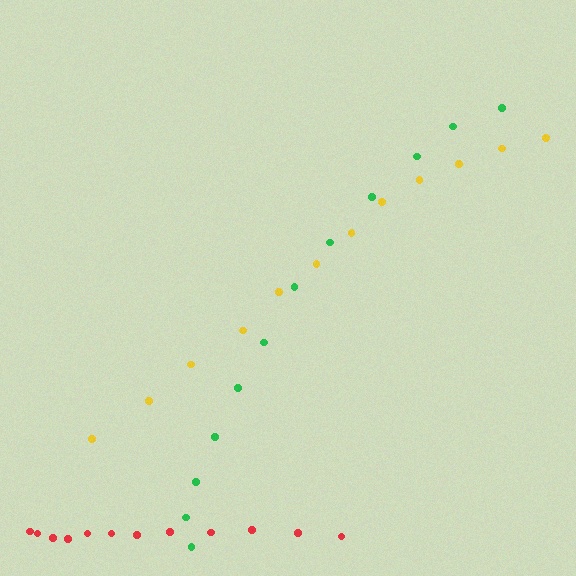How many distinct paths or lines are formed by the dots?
There are 3 distinct paths.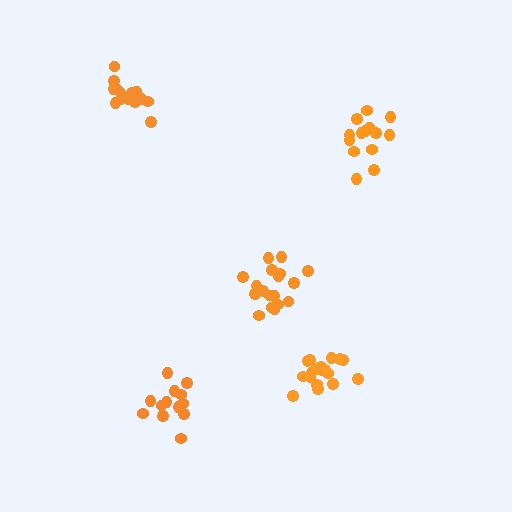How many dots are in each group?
Group 1: 15 dots, Group 2: 15 dots, Group 3: 13 dots, Group 4: 18 dots, Group 5: 18 dots (79 total).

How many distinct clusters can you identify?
There are 5 distinct clusters.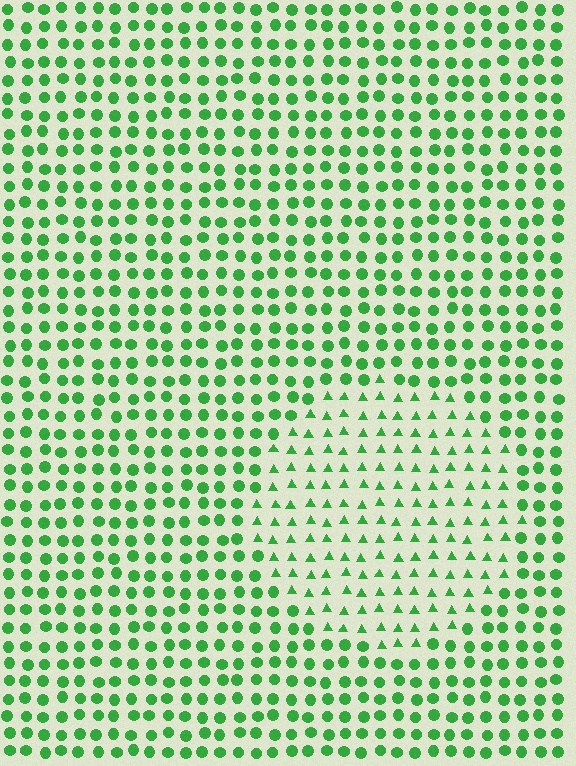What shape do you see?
I see a circle.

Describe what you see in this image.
The image is filled with small green elements arranged in a uniform grid. A circle-shaped region contains triangles, while the surrounding area contains circles. The boundary is defined purely by the change in element shape.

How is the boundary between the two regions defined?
The boundary is defined by a change in element shape: triangles inside vs. circles outside. All elements share the same color and spacing.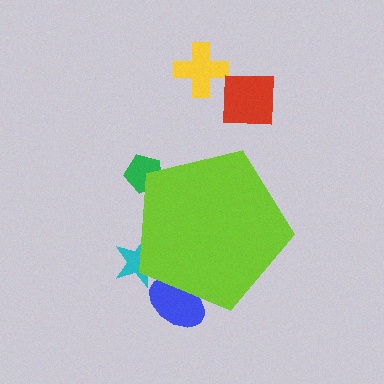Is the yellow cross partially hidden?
No, the yellow cross is fully visible.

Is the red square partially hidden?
No, the red square is fully visible.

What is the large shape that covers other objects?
A lime pentagon.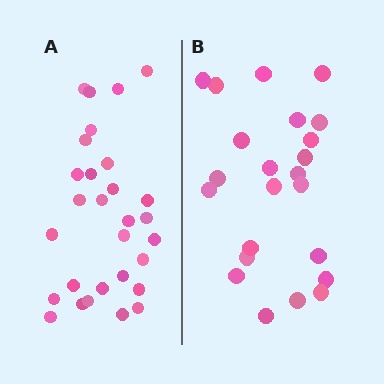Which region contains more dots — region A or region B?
Region A (the left region) has more dots.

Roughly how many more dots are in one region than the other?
Region A has about 6 more dots than region B.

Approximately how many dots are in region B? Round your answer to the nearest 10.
About 20 dots. (The exact count is 23, which rounds to 20.)